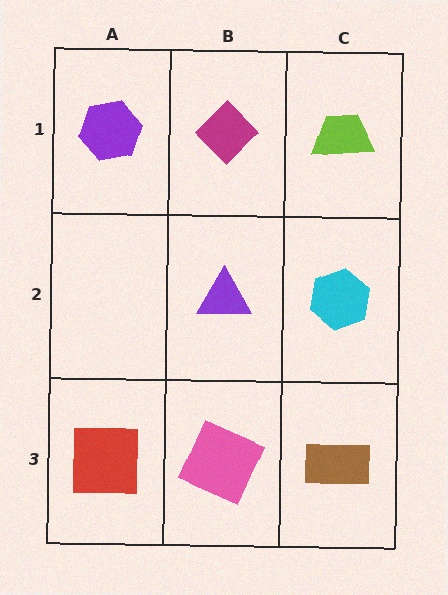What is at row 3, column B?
A pink square.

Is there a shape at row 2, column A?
No, that cell is empty.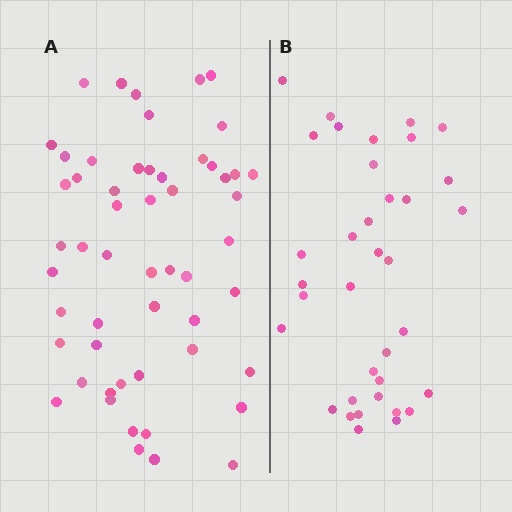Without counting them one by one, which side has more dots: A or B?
Region A (the left region) has more dots.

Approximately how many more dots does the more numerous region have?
Region A has approximately 20 more dots than region B.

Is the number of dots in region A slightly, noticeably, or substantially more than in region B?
Region A has substantially more. The ratio is roughly 1.5 to 1.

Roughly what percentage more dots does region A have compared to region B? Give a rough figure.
About 50% more.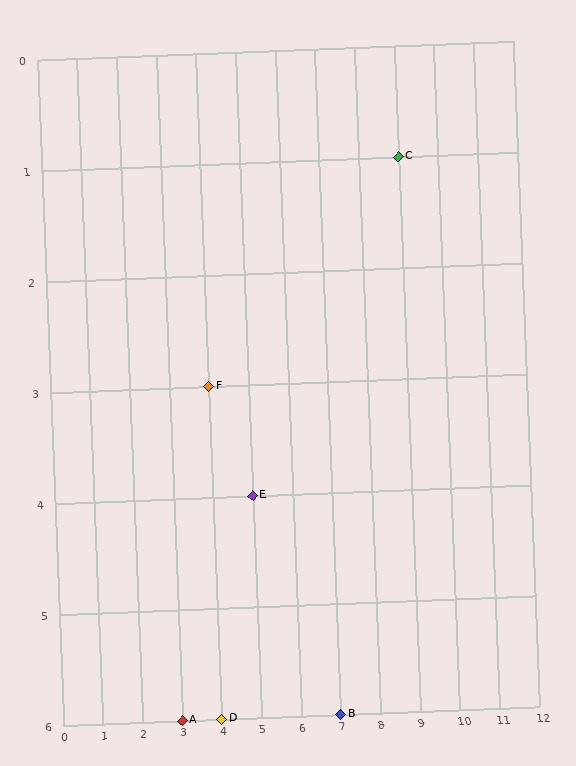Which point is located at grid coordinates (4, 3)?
Point F is at (4, 3).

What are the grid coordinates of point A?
Point A is at grid coordinates (3, 6).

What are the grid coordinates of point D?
Point D is at grid coordinates (4, 6).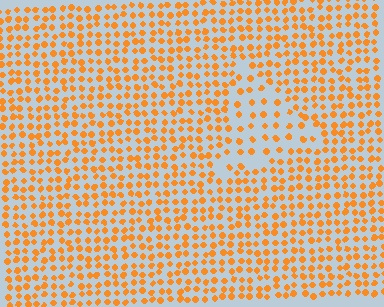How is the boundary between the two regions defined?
The boundary is defined by a change in element density (approximately 1.9x ratio). All elements are the same color, size, and shape.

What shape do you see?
I see a triangle.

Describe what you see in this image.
The image contains small orange elements arranged at two different densities. A triangle-shaped region is visible where the elements are less densely packed than the surrounding area.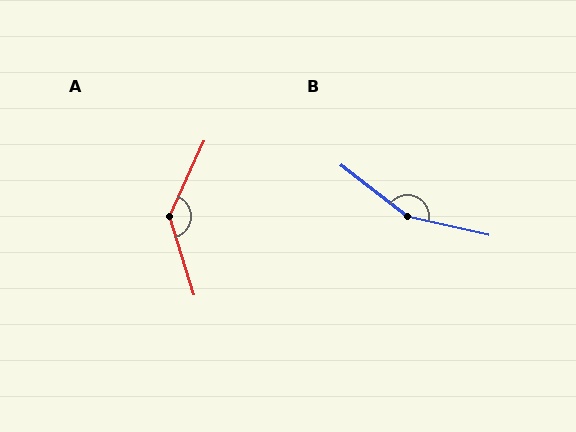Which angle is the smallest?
A, at approximately 138 degrees.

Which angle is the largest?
B, at approximately 155 degrees.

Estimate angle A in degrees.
Approximately 138 degrees.